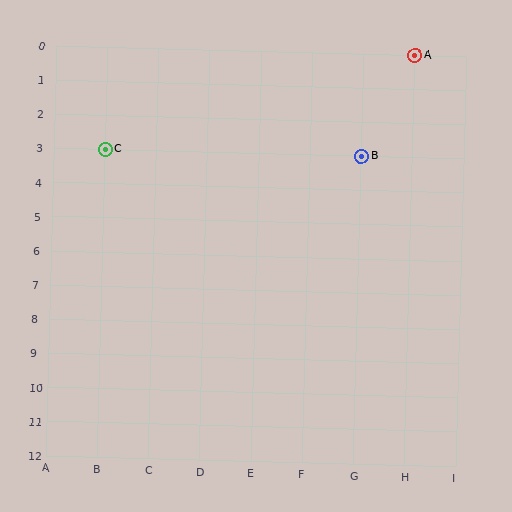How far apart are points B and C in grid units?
Points B and C are 5 columns apart.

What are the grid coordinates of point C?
Point C is at grid coordinates (B, 3).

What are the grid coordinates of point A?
Point A is at grid coordinates (H, 0).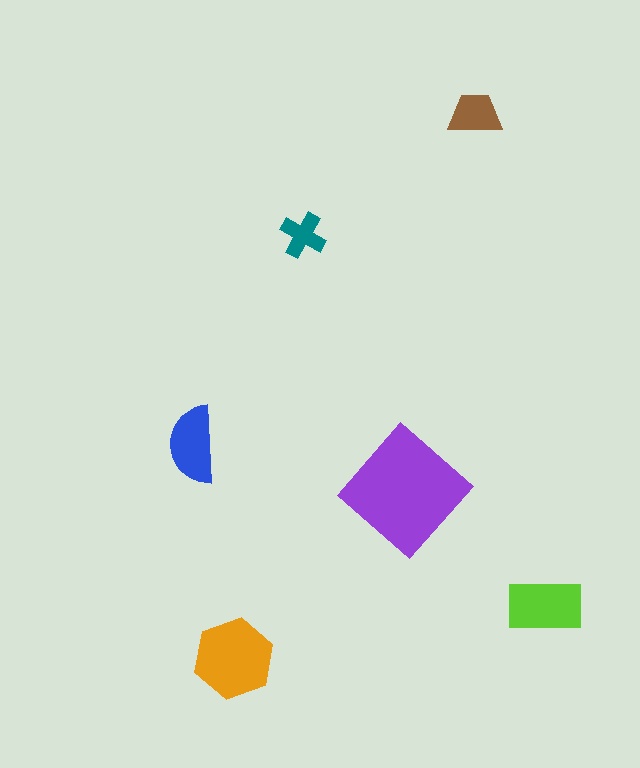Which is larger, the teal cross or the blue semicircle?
The blue semicircle.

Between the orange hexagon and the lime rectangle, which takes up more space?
The orange hexagon.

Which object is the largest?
The purple diamond.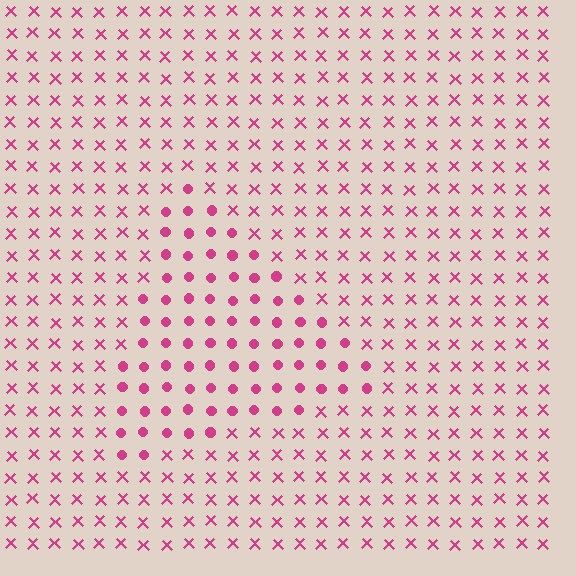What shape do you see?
I see a triangle.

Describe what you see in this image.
The image is filled with small magenta elements arranged in a uniform grid. A triangle-shaped region contains circles, while the surrounding area contains X marks. The boundary is defined purely by the change in element shape.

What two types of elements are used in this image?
The image uses circles inside the triangle region and X marks outside it.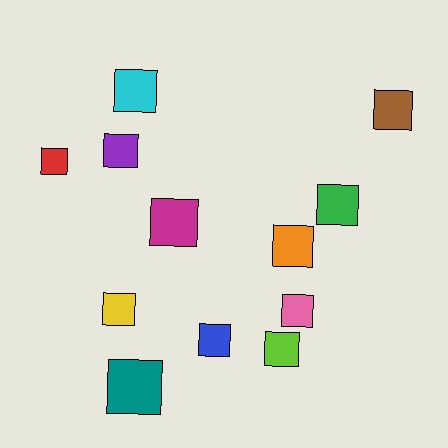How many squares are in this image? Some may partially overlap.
There are 12 squares.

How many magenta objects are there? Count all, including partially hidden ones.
There is 1 magenta object.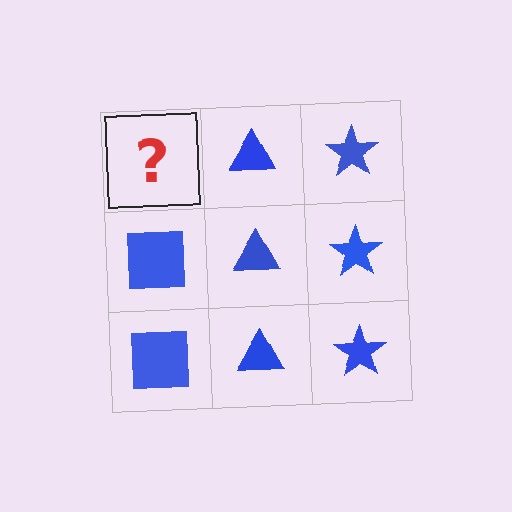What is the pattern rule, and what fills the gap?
The rule is that each column has a consistent shape. The gap should be filled with a blue square.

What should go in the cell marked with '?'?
The missing cell should contain a blue square.